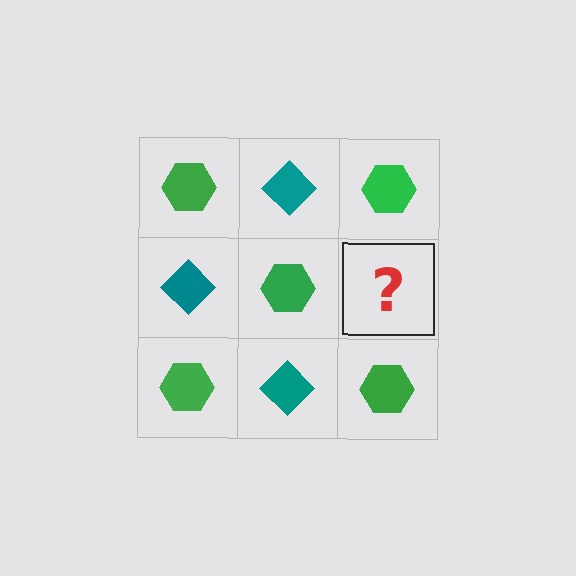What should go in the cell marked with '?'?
The missing cell should contain a teal diamond.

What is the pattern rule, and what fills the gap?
The rule is that it alternates green hexagon and teal diamond in a checkerboard pattern. The gap should be filled with a teal diamond.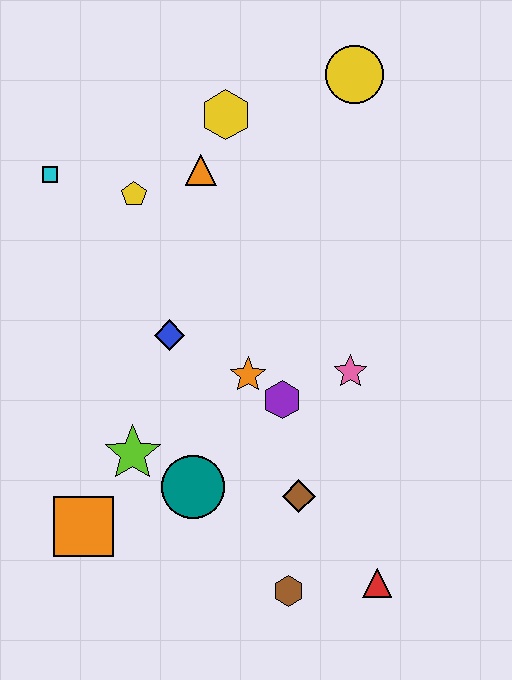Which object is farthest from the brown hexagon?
The yellow circle is farthest from the brown hexagon.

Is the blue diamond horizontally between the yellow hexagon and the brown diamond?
No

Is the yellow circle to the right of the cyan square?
Yes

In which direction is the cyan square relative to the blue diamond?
The cyan square is above the blue diamond.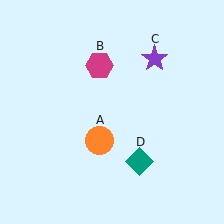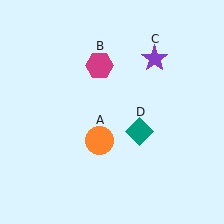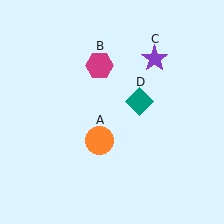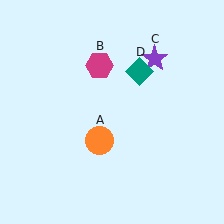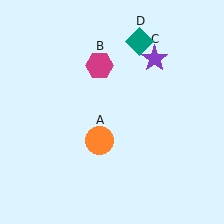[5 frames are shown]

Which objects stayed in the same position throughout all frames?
Orange circle (object A) and magenta hexagon (object B) and purple star (object C) remained stationary.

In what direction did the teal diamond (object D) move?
The teal diamond (object D) moved up.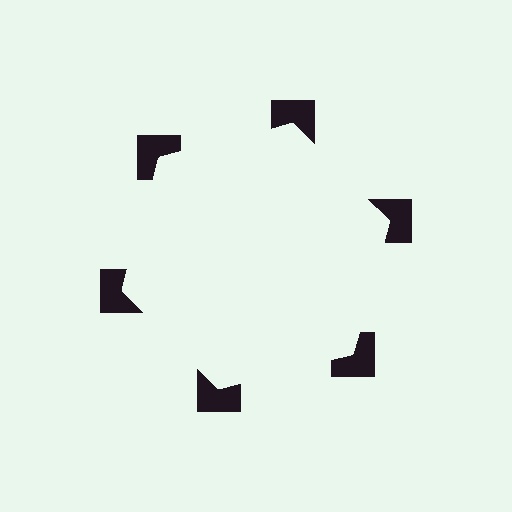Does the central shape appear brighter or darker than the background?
It typically appears slightly brighter than the background, even though no actual brightness change is drawn.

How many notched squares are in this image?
There are 6 — one at each vertex of the illusory hexagon.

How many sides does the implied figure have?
6 sides.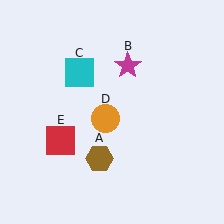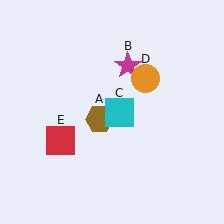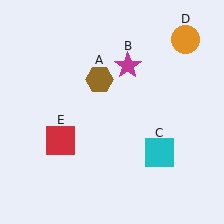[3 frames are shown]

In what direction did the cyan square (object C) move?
The cyan square (object C) moved down and to the right.